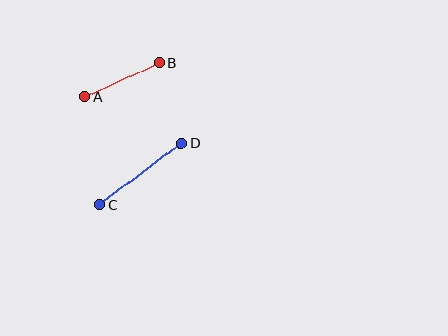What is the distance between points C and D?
The distance is approximately 103 pixels.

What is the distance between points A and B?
The distance is approximately 82 pixels.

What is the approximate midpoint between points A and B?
The midpoint is at approximately (122, 79) pixels.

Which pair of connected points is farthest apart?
Points C and D are farthest apart.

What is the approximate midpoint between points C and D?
The midpoint is at approximately (141, 174) pixels.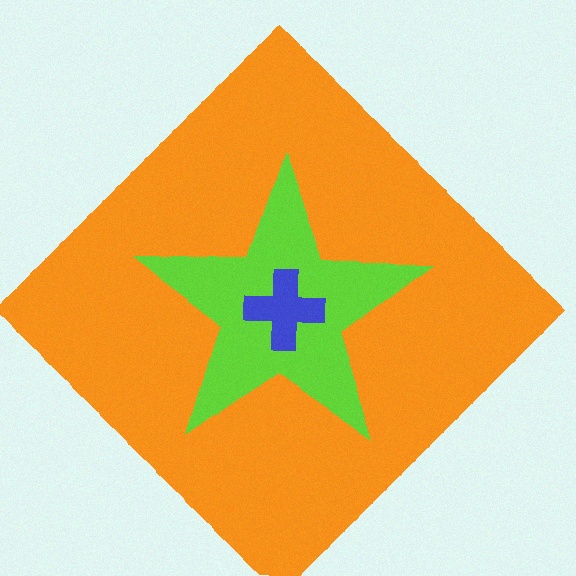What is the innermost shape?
The blue cross.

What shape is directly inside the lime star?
The blue cross.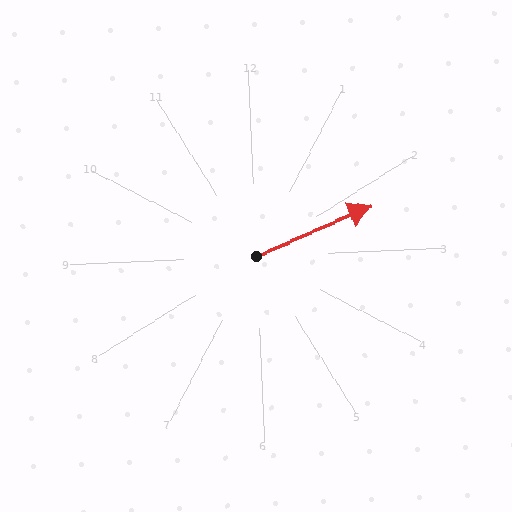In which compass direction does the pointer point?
East.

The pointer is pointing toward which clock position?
Roughly 2 o'clock.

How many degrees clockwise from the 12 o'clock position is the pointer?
Approximately 69 degrees.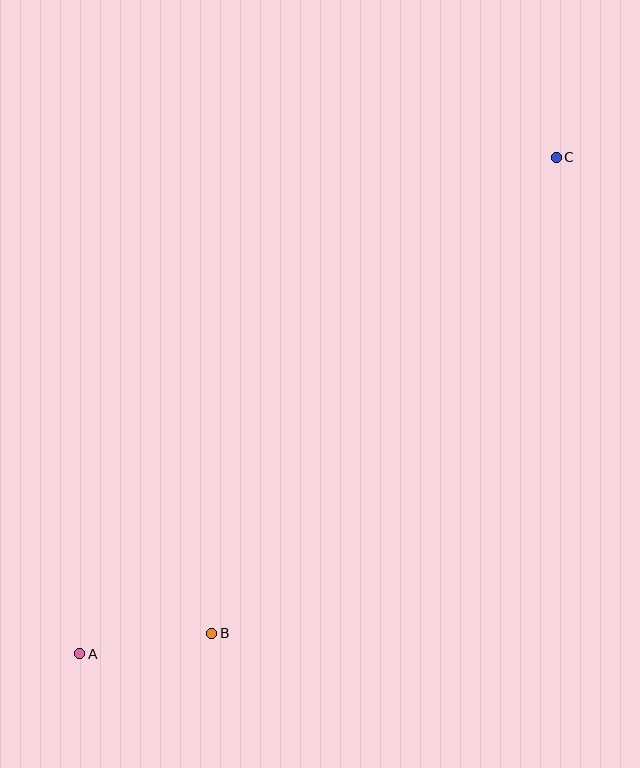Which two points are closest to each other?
Points A and B are closest to each other.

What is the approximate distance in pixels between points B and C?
The distance between B and C is approximately 588 pixels.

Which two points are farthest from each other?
Points A and C are farthest from each other.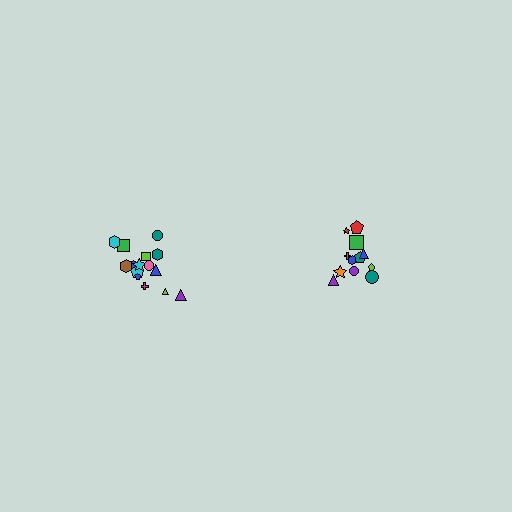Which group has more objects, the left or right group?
The left group.